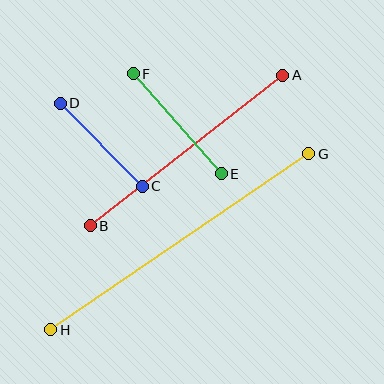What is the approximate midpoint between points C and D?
The midpoint is at approximately (101, 145) pixels.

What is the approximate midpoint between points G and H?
The midpoint is at approximately (180, 242) pixels.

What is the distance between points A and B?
The distance is approximately 244 pixels.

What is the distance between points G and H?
The distance is approximately 312 pixels.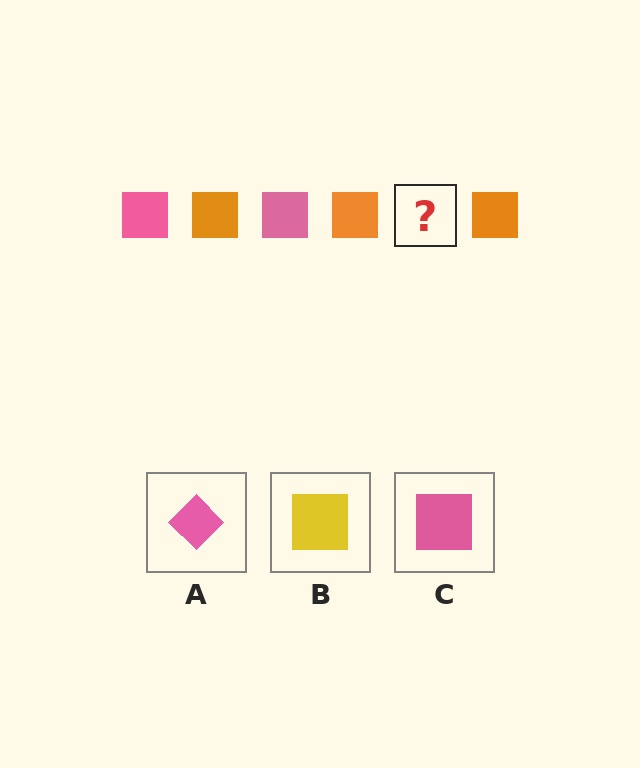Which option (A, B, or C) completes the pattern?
C.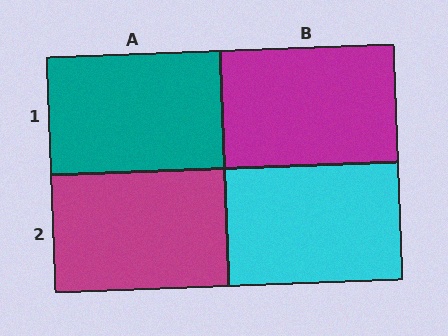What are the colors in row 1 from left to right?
Teal, magenta.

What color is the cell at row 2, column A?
Magenta.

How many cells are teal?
1 cell is teal.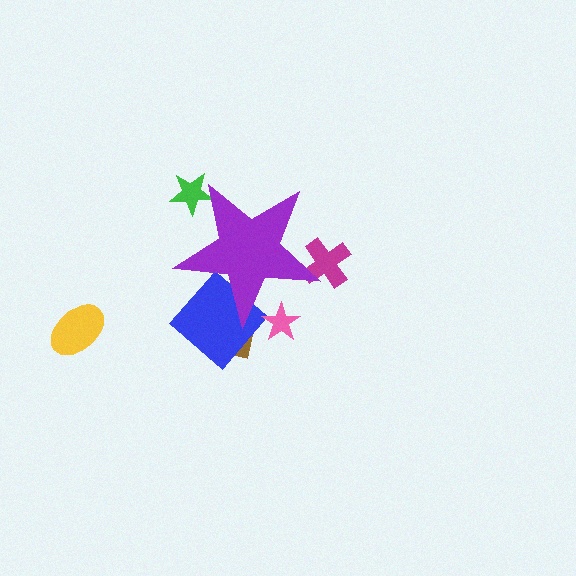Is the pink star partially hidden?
Yes, the pink star is partially hidden behind the purple star.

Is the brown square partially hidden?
Yes, the brown square is partially hidden behind the purple star.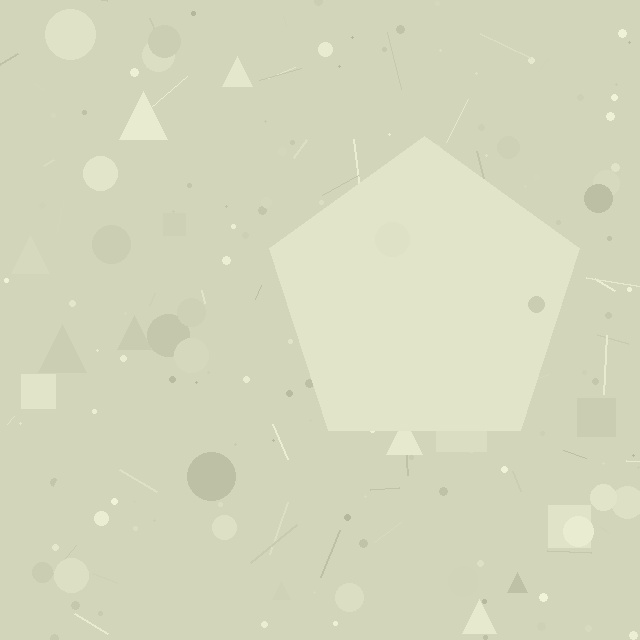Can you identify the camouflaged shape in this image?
The camouflaged shape is a pentagon.